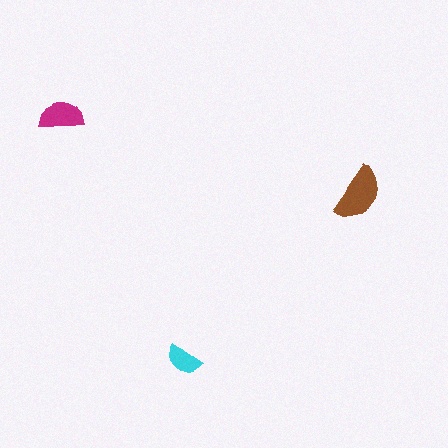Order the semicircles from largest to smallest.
the brown one, the magenta one, the cyan one.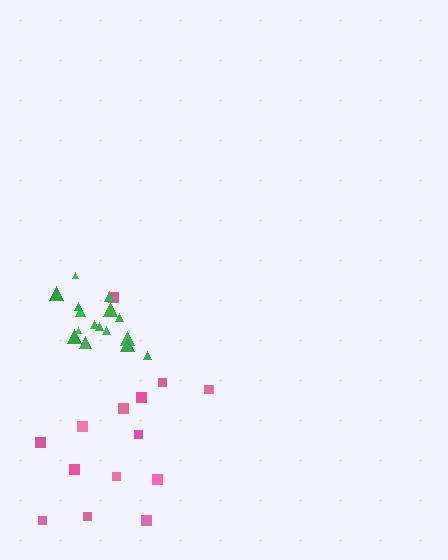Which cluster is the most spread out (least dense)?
Pink.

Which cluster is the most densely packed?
Green.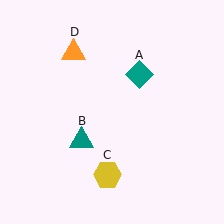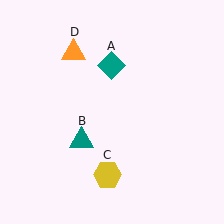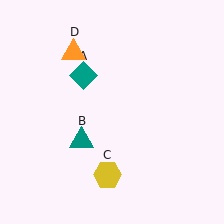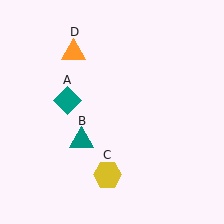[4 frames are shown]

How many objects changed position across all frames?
1 object changed position: teal diamond (object A).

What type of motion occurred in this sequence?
The teal diamond (object A) rotated counterclockwise around the center of the scene.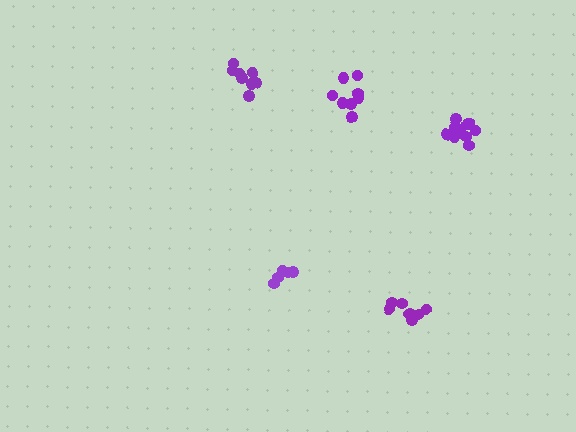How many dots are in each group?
Group 1: 8 dots, Group 2: 11 dots, Group 3: 5 dots, Group 4: 8 dots, Group 5: 8 dots (40 total).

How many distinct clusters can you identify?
There are 5 distinct clusters.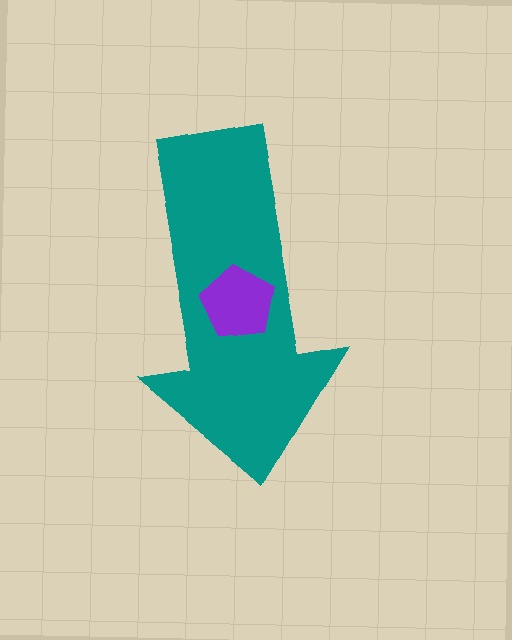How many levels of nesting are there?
2.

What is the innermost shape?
The purple pentagon.